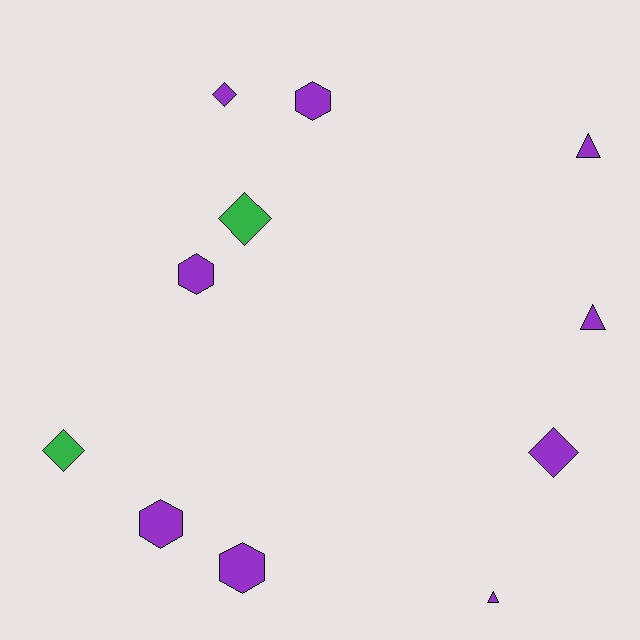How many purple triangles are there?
There are 3 purple triangles.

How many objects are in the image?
There are 11 objects.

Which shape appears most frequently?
Hexagon, with 4 objects.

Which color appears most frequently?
Purple, with 9 objects.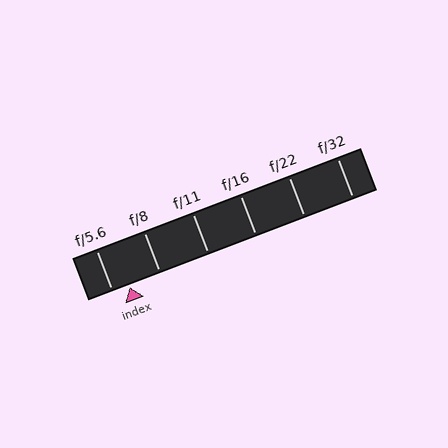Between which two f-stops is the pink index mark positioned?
The index mark is between f/5.6 and f/8.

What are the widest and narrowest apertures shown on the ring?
The widest aperture shown is f/5.6 and the narrowest is f/32.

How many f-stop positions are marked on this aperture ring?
There are 6 f-stop positions marked.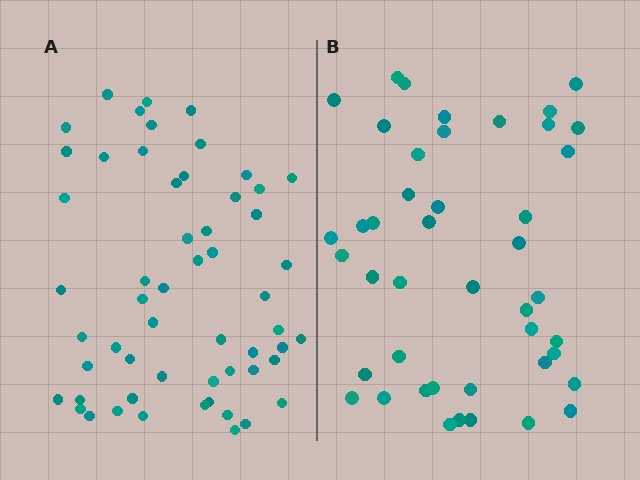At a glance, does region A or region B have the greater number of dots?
Region A (the left region) has more dots.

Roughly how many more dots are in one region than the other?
Region A has roughly 12 or so more dots than region B.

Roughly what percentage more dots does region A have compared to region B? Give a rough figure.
About 25% more.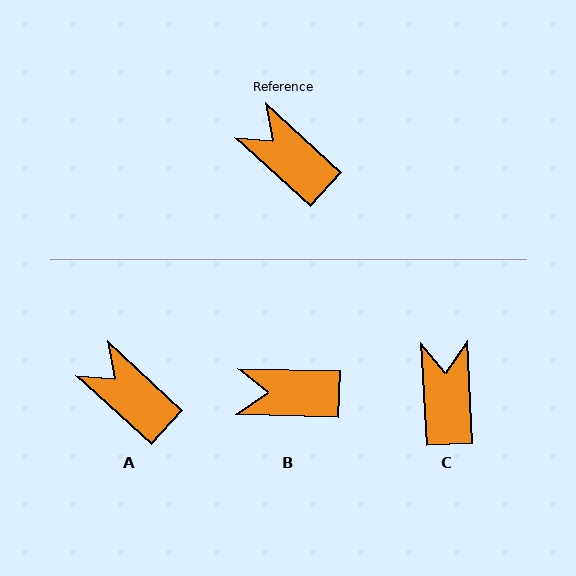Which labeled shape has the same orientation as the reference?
A.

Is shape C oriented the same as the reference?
No, it is off by about 45 degrees.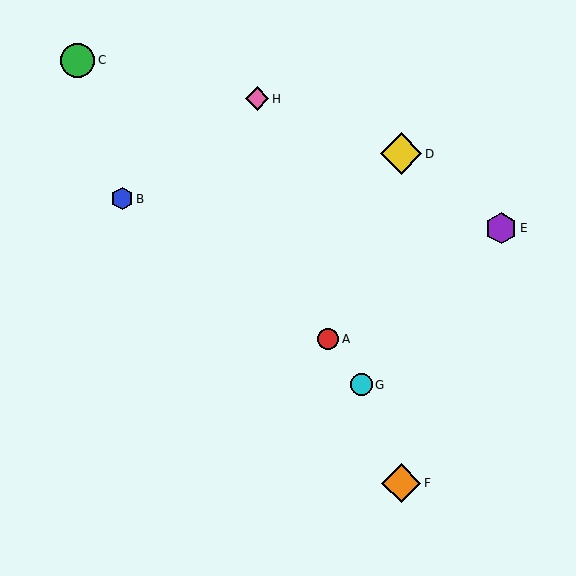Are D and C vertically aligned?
No, D is at x≈401 and C is at x≈77.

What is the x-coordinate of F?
Object F is at x≈401.